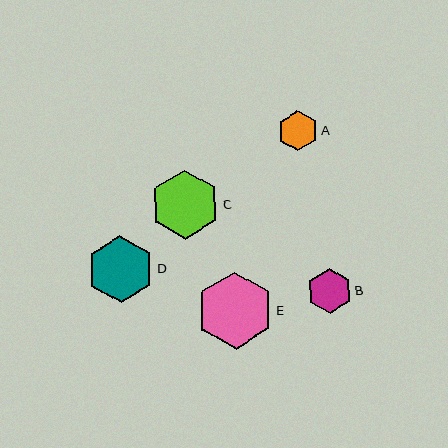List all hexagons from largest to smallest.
From largest to smallest: E, C, D, B, A.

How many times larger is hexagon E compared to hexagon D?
Hexagon E is approximately 1.1 times the size of hexagon D.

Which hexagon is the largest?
Hexagon E is the largest with a size of approximately 77 pixels.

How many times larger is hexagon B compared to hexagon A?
Hexagon B is approximately 1.1 times the size of hexagon A.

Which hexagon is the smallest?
Hexagon A is the smallest with a size of approximately 40 pixels.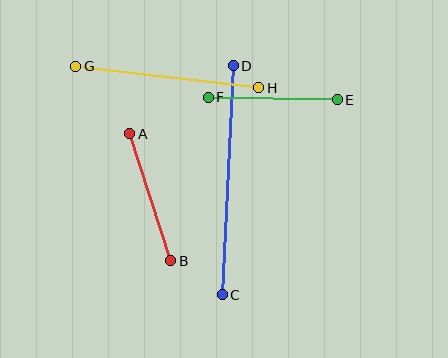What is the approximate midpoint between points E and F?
The midpoint is at approximately (273, 99) pixels.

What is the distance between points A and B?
The distance is approximately 133 pixels.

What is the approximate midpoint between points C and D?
The midpoint is at approximately (228, 180) pixels.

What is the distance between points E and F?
The distance is approximately 129 pixels.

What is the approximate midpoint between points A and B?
The midpoint is at approximately (150, 197) pixels.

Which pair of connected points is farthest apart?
Points C and D are farthest apart.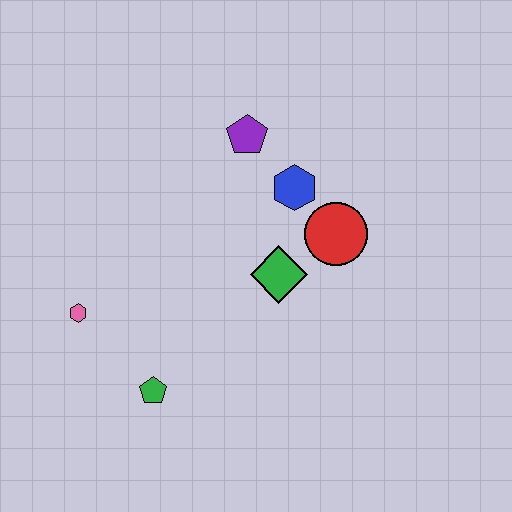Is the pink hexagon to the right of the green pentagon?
No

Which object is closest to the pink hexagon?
The green pentagon is closest to the pink hexagon.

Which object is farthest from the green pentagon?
The purple pentagon is farthest from the green pentagon.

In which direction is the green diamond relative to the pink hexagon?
The green diamond is to the right of the pink hexagon.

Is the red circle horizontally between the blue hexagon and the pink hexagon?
No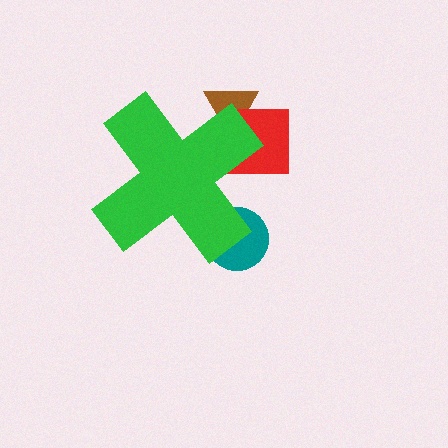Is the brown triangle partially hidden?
Yes, the brown triangle is partially hidden behind the green cross.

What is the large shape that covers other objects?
A green cross.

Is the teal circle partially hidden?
Yes, the teal circle is partially hidden behind the green cross.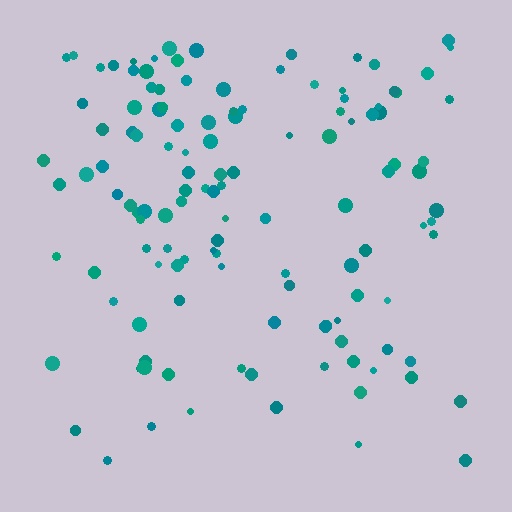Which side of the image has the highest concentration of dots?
The top.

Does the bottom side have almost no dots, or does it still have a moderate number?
Still a moderate number, just noticeably fewer than the top.